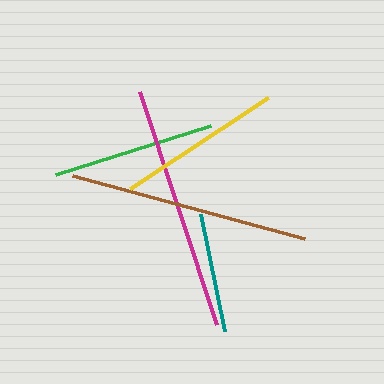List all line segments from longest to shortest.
From longest to shortest: magenta, brown, yellow, green, teal.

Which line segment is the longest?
The magenta line is the longest at approximately 246 pixels.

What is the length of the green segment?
The green segment is approximately 163 pixels long.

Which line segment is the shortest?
The teal line is the shortest at approximately 119 pixels.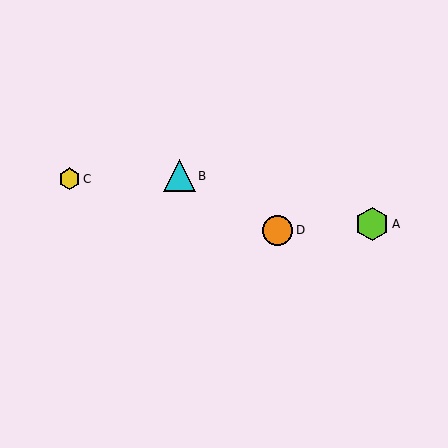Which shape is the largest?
The lime hexagon (labeled A) is the largest.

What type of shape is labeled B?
Shape B is a cyan triangle.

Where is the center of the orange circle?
The center of the orange circle is at (278, 230).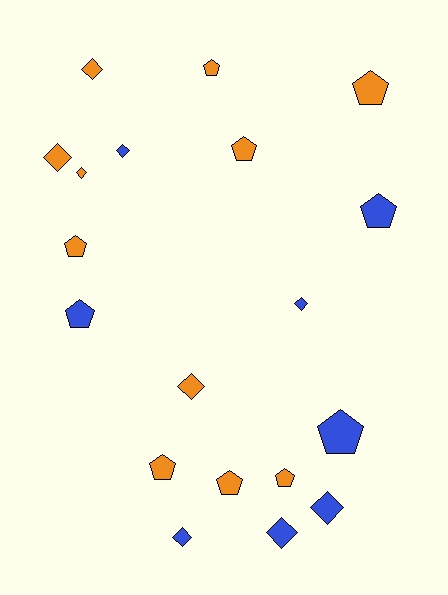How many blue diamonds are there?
There are 5 blue diamonds.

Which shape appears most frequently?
Pentagon, with 10 objects.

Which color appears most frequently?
Orange, with 11 objects.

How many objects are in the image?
There are 19 objects.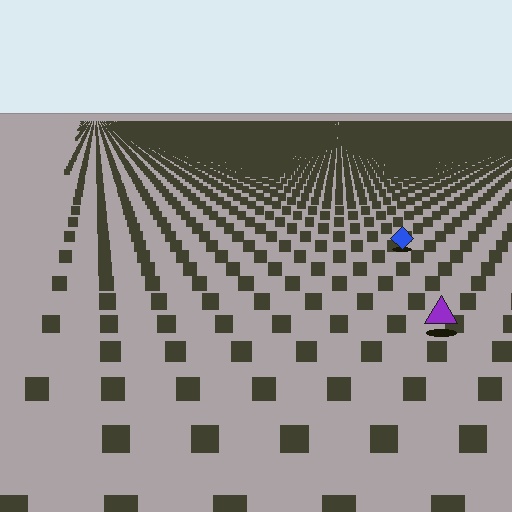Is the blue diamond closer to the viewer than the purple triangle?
No. The purple triangle is closer — you can tell from the texture gradient: the ground texture is coarser near it.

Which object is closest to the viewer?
The purple triangle is closest. The texture marks near it are larger and more spread out.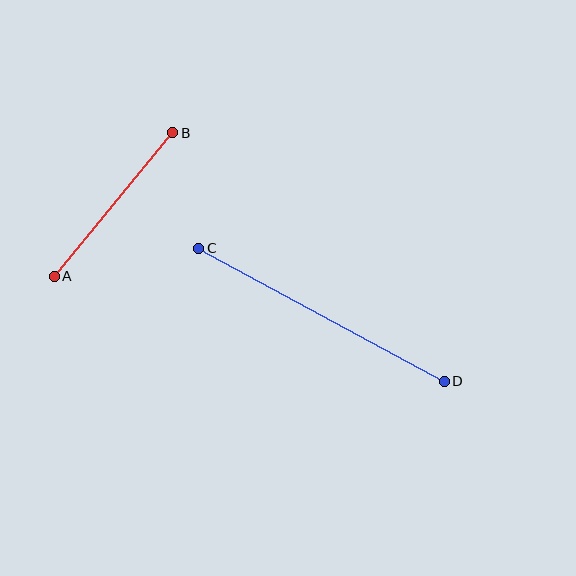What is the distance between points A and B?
The distance is approximately 186 pixels.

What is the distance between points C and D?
The distance is approximately 279 pixels.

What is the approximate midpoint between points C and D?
The midpoint is at approximately (321, 315) pixels.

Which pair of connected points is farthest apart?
Points C and D are farthest apart.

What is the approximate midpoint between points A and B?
The midpoint is at approximately (113, 205) pixels.